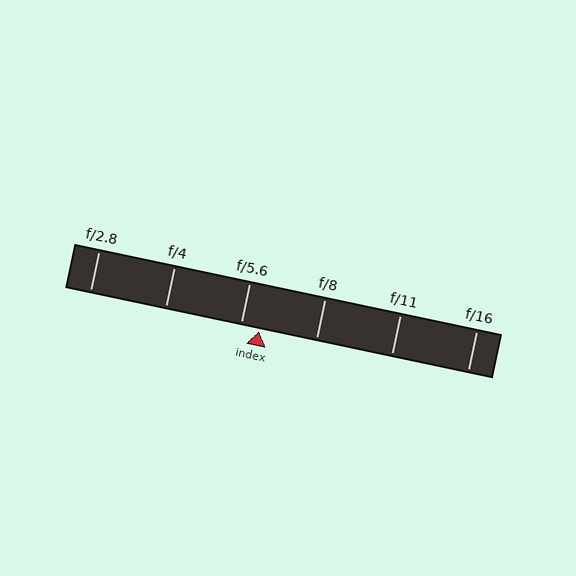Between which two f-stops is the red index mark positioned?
The index mark is between f/5.6 and f/8.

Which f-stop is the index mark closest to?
The index mark is closest to f/5.6.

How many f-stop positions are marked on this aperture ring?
There are 6 f-stop positions marked.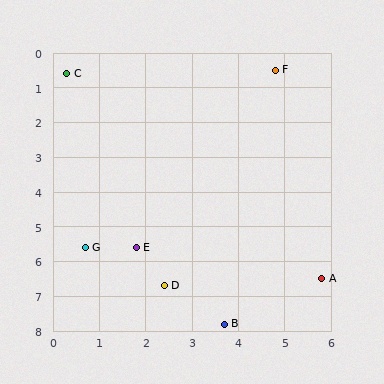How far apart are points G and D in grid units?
Points G and D are about 2.0 grid units apart.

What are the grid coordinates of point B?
Point B is at approximately (3.7, 7.8).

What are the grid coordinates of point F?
Point F is at approximately (4.8, 0.5).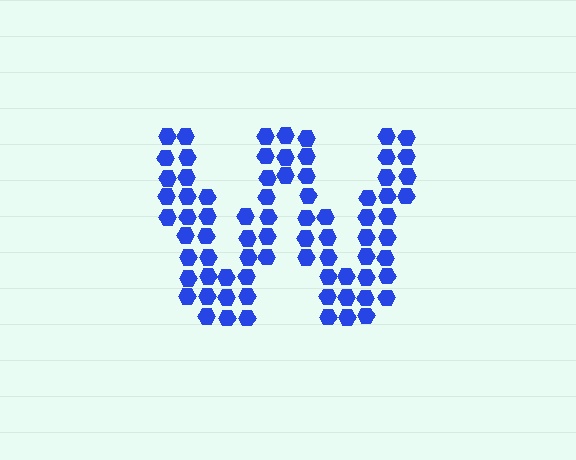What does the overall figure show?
The overall figure shows the letter W.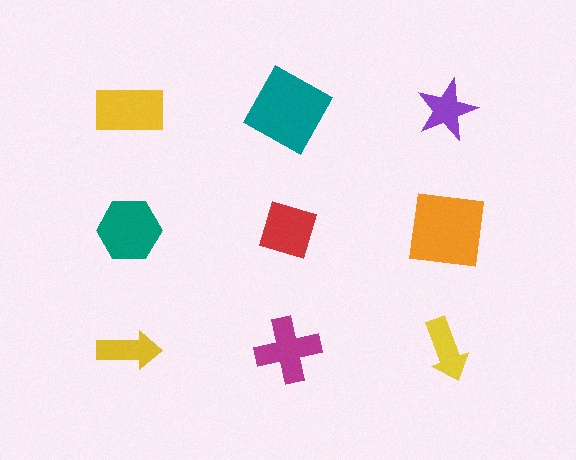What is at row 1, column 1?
A yellow rectangle.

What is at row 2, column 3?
An orange square.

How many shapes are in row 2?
3 shapes.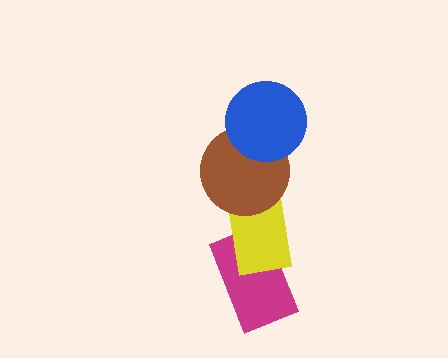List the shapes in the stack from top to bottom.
From top to bottom: the blue circle, the brown circle, the yellow rectangle, the magenta rectangle.